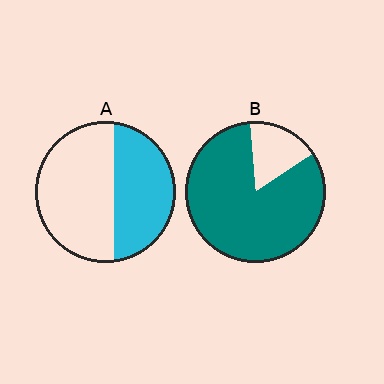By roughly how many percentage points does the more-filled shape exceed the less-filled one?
By roughly 40 percentage points (B over A).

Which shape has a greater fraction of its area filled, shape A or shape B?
Shape B.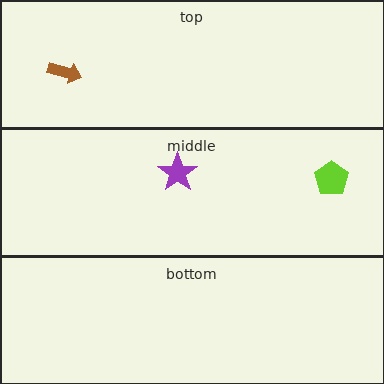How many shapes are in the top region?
1.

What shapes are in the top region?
The brown arrow.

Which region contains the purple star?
The middle region.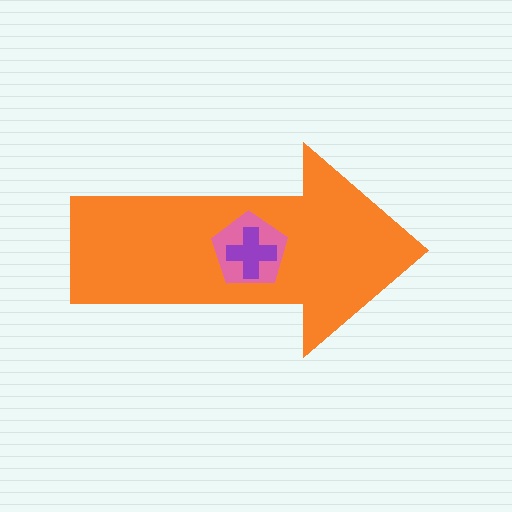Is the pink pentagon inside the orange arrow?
Yes.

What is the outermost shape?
The orange arrow.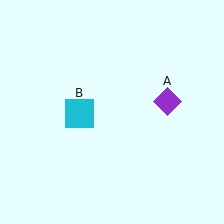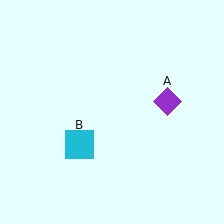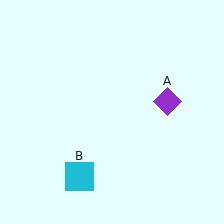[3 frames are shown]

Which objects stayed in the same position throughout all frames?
Purple diamond (object A) remained stationary.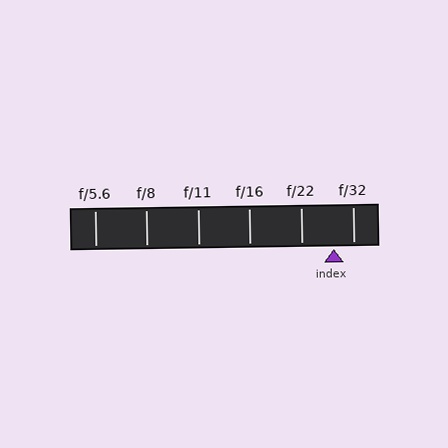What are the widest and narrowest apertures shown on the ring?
The widest aperture shown is f/5.6 and the narrowest is f/32.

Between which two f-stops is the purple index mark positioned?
The index mark is between f/22 and f/32.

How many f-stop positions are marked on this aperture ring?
There are 6 f-stop positions marked.